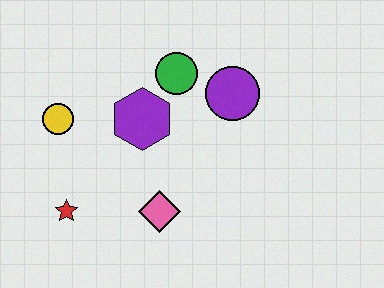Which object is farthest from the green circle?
The red star is farthest from the green circle.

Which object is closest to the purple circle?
The green circle is closest to the purple circle.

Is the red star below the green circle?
Yes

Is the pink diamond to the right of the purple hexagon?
Yes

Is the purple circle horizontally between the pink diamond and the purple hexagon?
No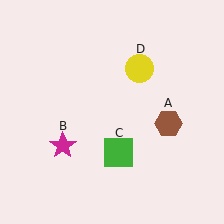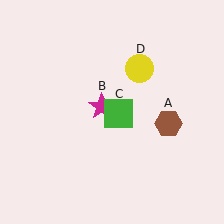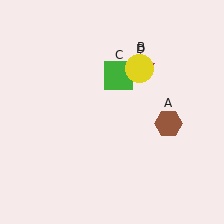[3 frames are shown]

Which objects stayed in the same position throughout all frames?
Brown hexagon (object A) and yellow circle (object D) remained stationary.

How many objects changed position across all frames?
2 objects changed position: magenta star (object B), green square (object C).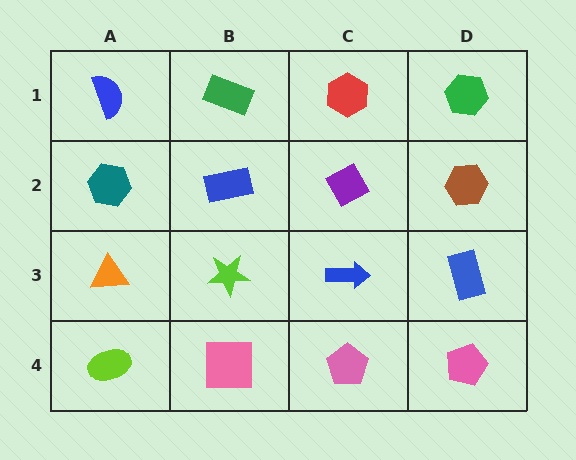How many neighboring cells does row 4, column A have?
2.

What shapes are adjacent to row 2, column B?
A green rectangle (row 1, column B), a lime star (row 3, column B), a teal hexagon (row 2, column A), a purple diamond (row 2, column C).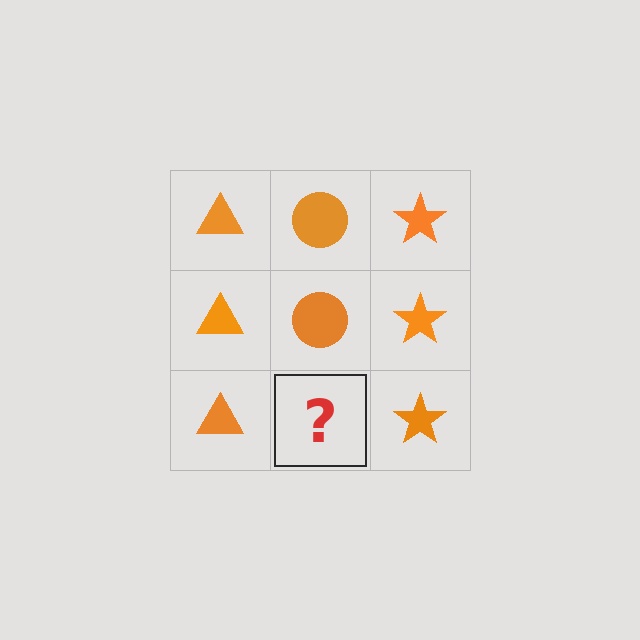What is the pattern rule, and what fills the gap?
The rule is that each column has a consistent shape. The gap should be filled with an orange circle.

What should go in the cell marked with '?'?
The missing cell should contain an orange circle.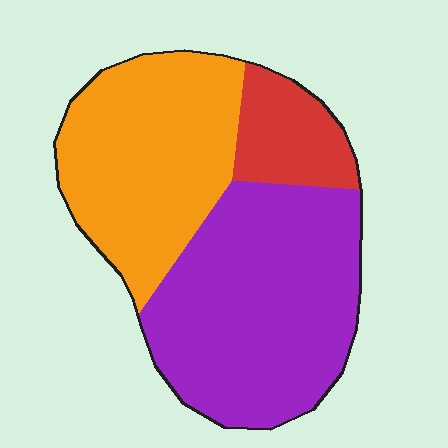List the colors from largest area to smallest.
From largest to smallest: purple, orange, red.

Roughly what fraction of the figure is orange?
Orange takes up about three eighths (3/8) of the figure.